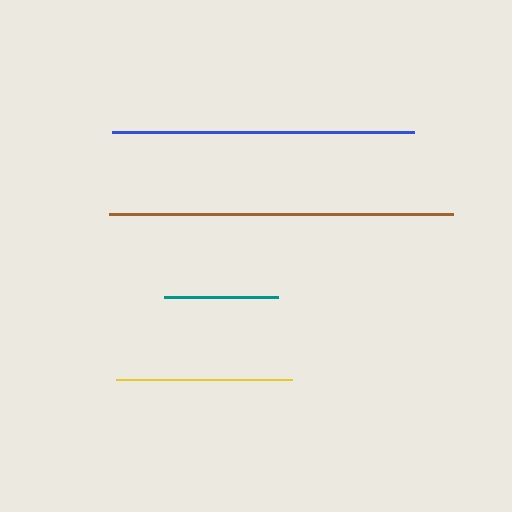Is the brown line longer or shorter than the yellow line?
The brown line is longer than the yellow line.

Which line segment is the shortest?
The teal line is the shortest at approximately 114 pixels.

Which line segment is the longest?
The brown line is the longest at approximately 345 pixels.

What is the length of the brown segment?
The brown segment is approximately 345 pixels long.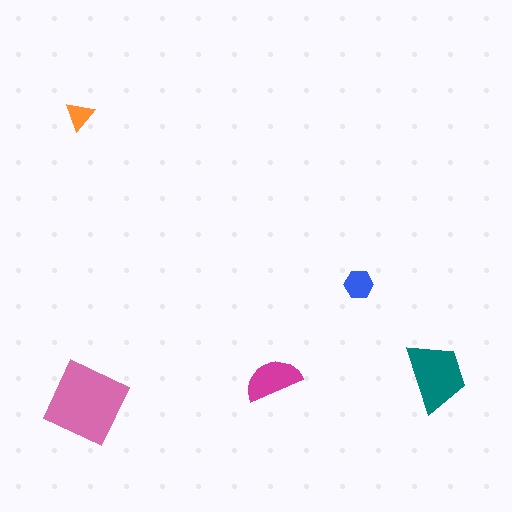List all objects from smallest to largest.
The orange triangle, the blue hexagon, the magenta semicircle, the teal trapezoid, the pink square.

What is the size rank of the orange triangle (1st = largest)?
5th.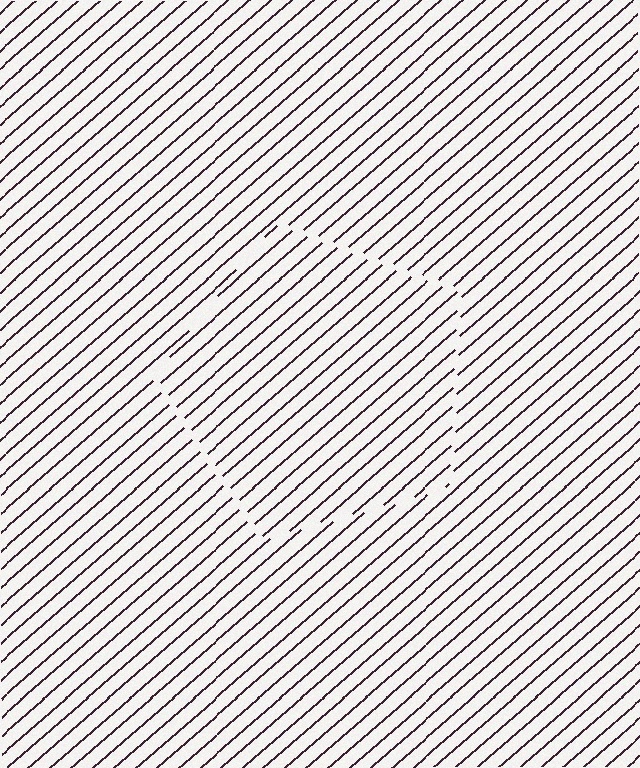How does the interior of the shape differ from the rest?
The interior of the shape contains the same grating, shifted by half a period — the contour is defined by the phase discontinuity where line-ends from the inner and outer gratings abut.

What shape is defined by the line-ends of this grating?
An illusory pentagon. The interior of the shape contains the same grating, shifted by half a period — the contour is defined by the phase discontinuity where line-ends from the inner and outer gratings abut.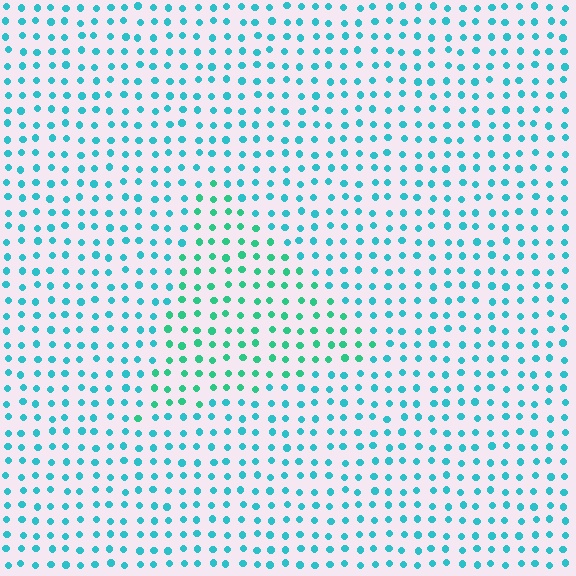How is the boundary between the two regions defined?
The boundary is defined purely by a slight shift in hue (about 29 degrees). Spacing, size, and orientation are identical on both sides.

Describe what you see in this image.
The image is filled with small cyan elements in a uniform arrangement. A triangle-shaped region is visible where the elements are tinted to a slightly different hue, forming a subtle color boundary.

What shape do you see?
I see a triangle.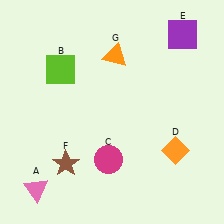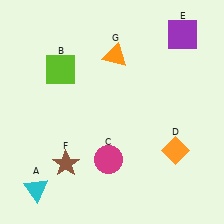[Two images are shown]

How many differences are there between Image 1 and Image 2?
There is 1 difference between the two images.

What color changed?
The triangle (A) changed from pink in Image 1 to cyan in Image 2.